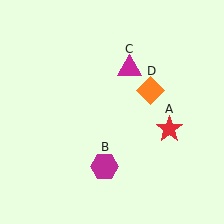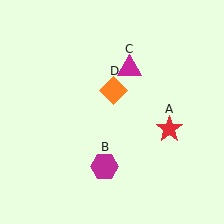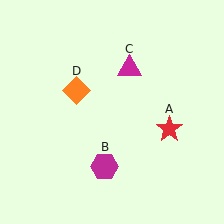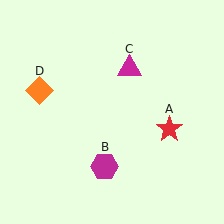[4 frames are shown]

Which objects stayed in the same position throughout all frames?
Red star (object A) and magenta hexagon (object B) and magenta triangle (object C) remained stationary.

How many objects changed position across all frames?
1 object changed position: orange diamond (object D).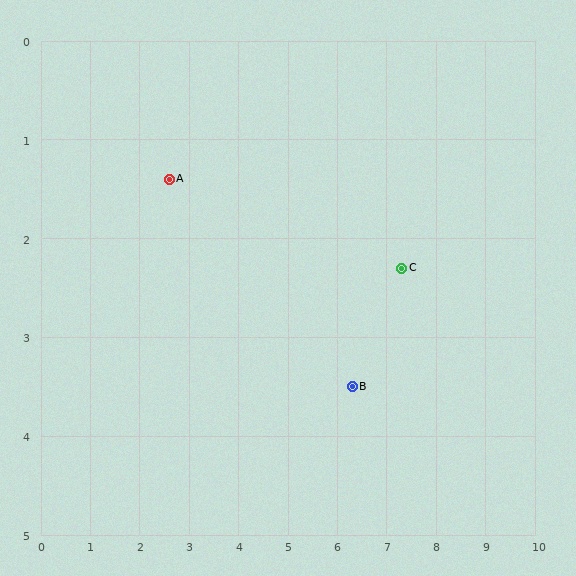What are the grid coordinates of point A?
Point A is at approximately (2.6, 1.4).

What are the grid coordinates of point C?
Point C is at approximately (7.3, 2.3).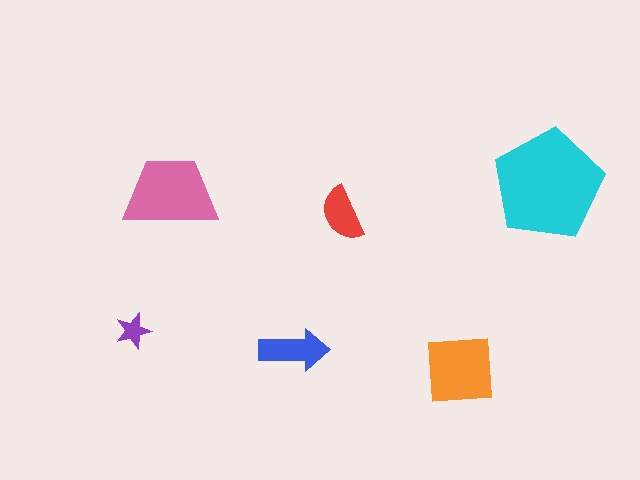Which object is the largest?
The cyan pentagon.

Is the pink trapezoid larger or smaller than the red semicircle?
Larger.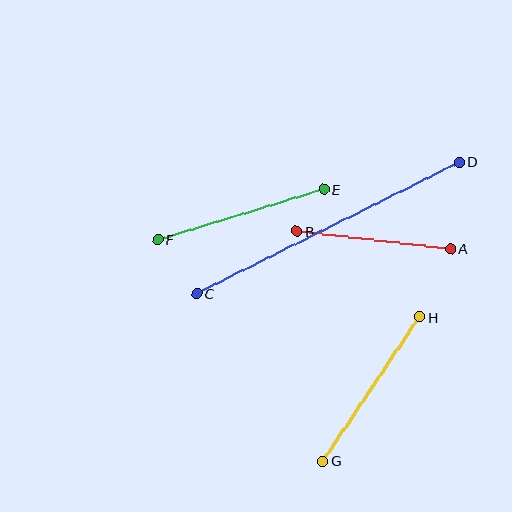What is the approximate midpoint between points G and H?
The midpoint is at approximately (371, 389) pixels.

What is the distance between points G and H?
The distance is approximately 173 pixels.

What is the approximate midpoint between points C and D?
The midpoint is at approximately (328, 228) pixels.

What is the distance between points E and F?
The distance is approximately 173 pixels.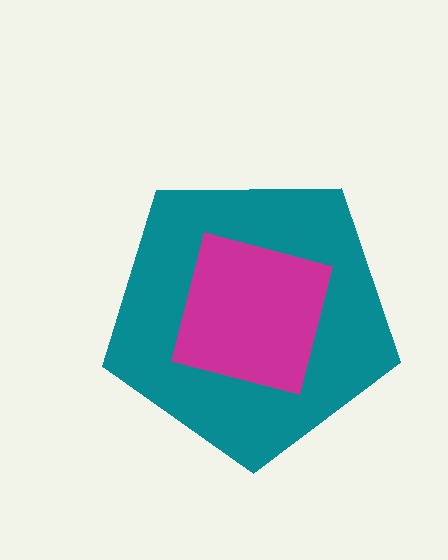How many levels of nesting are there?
2.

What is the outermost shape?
The teal pentagon.